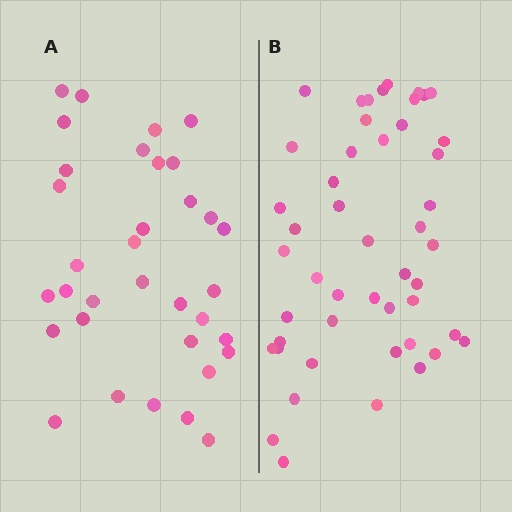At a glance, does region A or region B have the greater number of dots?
Region B (the right region) has more dots.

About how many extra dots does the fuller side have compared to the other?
Region B has approximately 15 more dots than region A.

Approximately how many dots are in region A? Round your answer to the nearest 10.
About 30 dots. (The exact count is 34, which rounds to 30.)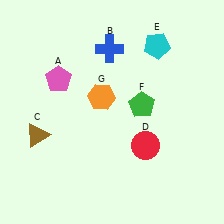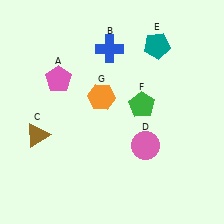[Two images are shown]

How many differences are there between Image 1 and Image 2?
There are 2 differences between the two images.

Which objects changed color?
D changed from red to pink. E changed from cyan to teal.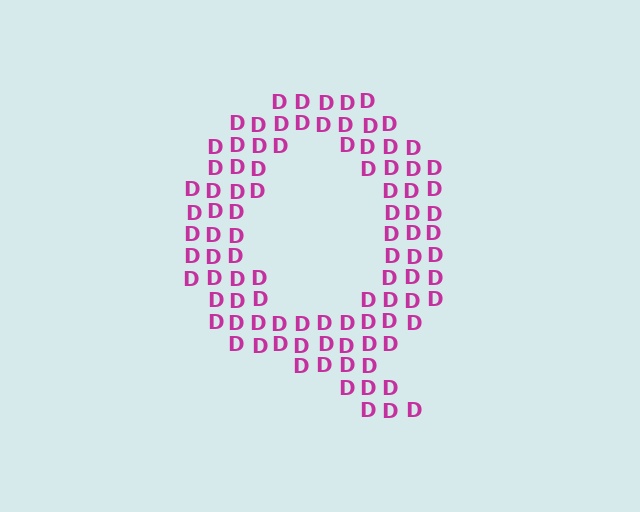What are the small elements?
The small elements are letter D's.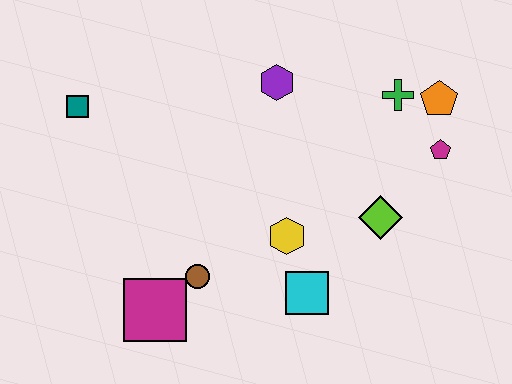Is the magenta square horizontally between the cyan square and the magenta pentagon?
No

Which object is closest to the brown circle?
The magenta square is closest to the brown circle.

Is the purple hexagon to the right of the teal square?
Yes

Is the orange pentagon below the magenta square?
No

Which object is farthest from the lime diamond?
The teal square is farthest from the lime diamond.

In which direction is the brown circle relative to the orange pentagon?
The brown circle is to the left of the orange pentagon.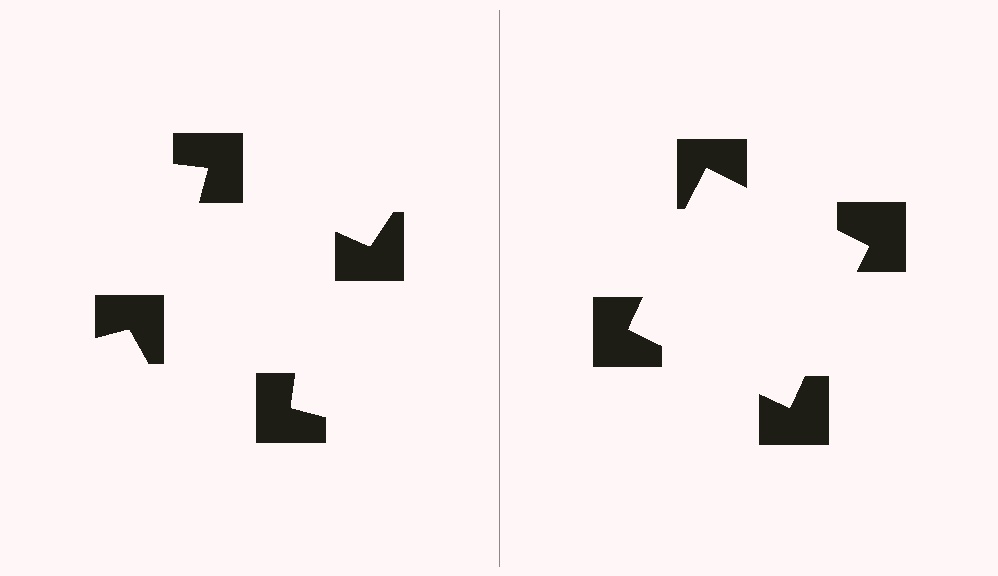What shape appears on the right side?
An illusory square.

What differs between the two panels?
The notched squares are positioned identically on both sides; only the wedge orientations differ. On the right they align to a square; on the left they are misaligned.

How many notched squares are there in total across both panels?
8 — 4 on each side.